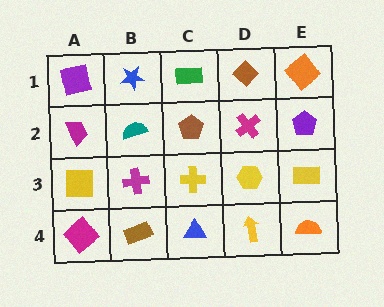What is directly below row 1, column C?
A brown pentagon.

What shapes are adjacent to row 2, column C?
A green rectangle (row 1, column C), a yellow cross (row 3, column C), a teal semicircle (row 2, column B), a magenta cross (row 2, column D).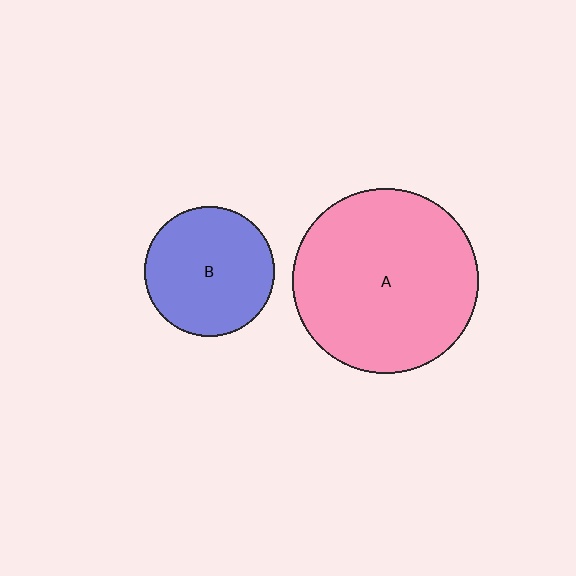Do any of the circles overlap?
No, none of the circles overlap.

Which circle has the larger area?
Circle A (pink).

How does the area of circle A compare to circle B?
Approximately 2.0 times.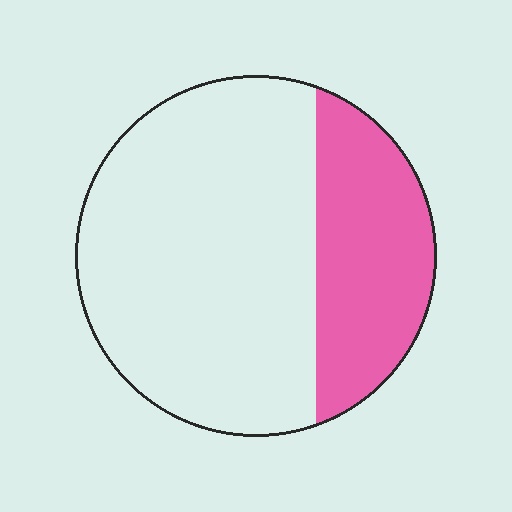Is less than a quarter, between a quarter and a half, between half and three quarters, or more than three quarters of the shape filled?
Between a quarter and a half.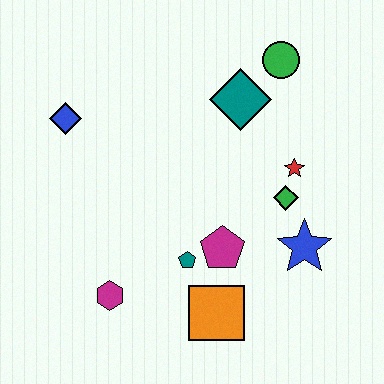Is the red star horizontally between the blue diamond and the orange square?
No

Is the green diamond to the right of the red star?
No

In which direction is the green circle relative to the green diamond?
The green circle is above the green diamond.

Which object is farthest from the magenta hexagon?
The green circle is farthest from the magenta hexagon.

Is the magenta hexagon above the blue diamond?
No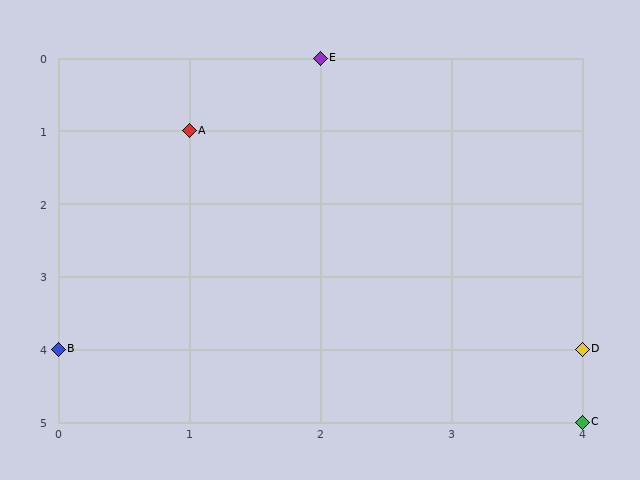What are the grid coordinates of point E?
Point E is at grid coordinates (2, 0).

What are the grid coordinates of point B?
Point B is at grid coordinates (0, 4).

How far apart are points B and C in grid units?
Points B and C are 4 columns and 1 row apart (about 4.1 grid units diagonally).